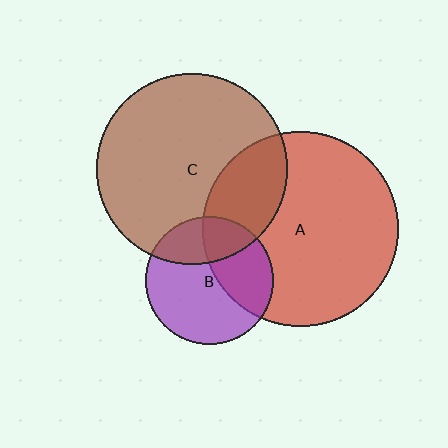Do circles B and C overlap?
Yes.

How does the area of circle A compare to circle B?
Approximately 2.3 times.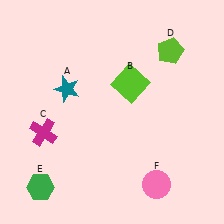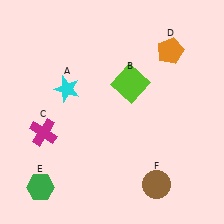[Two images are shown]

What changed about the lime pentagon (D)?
In Image 1, D is lime. In Image 2, it changed to orange.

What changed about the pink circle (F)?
In Image 1, F is pink. In Image 2, it changed to brown.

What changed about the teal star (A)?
In Image 1, A is teal. In Image 2, it changed to cyan.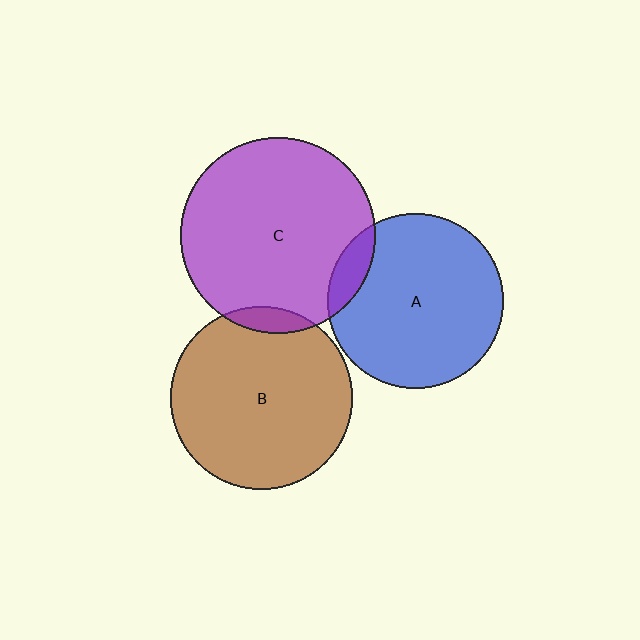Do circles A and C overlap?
Yes.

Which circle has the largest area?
Circle C (purple).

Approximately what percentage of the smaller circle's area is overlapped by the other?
Approximately 10%.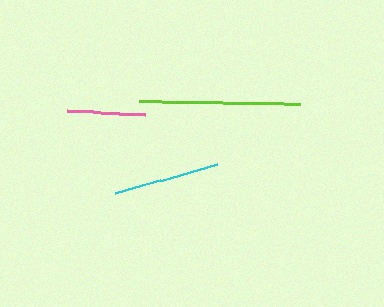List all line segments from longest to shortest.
From longest to shortest: lime, cyan, pink.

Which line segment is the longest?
The lime line is the longest at approximately 161 pixels.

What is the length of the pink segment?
The pink segment is approximately 79 pixels long.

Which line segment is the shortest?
The pink line is the shortest at approximately 79 pixels.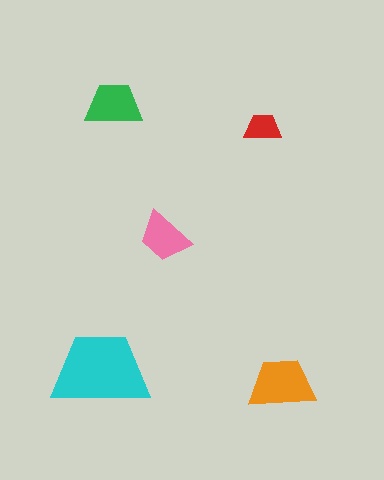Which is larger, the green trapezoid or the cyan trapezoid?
The cyan one.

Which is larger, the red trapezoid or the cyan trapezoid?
The cyan one.